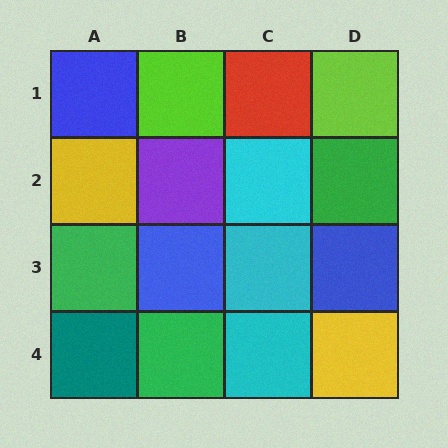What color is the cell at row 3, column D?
Blue.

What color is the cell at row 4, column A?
Teal.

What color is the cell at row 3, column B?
Blue.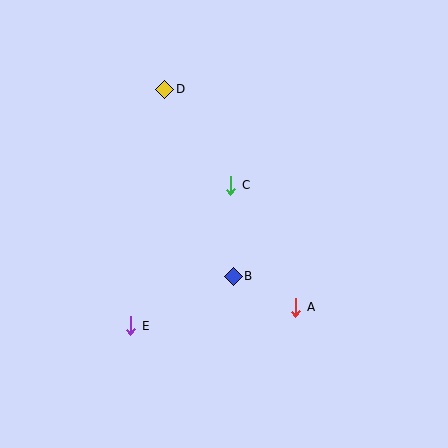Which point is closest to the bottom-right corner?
Point A is closest to the bottom-right corner.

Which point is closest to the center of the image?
Point C at (231, 185) is closest to the center.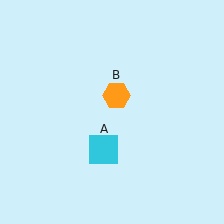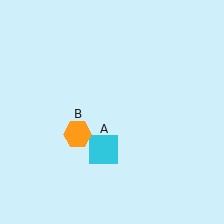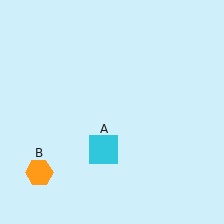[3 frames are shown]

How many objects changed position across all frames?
1 object changed position: orange hexagon (object B).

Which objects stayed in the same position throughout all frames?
Cyan square (object A) remained stationary.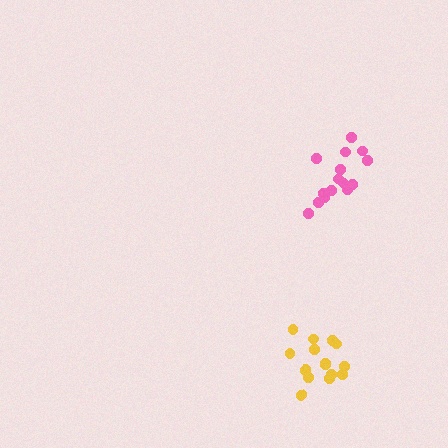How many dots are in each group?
Group 1: 15 dots, Group 2: 15 dots (30 total).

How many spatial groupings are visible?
There are 2 spatial groupings.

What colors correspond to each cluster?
The clusters are colored: pink, yellow.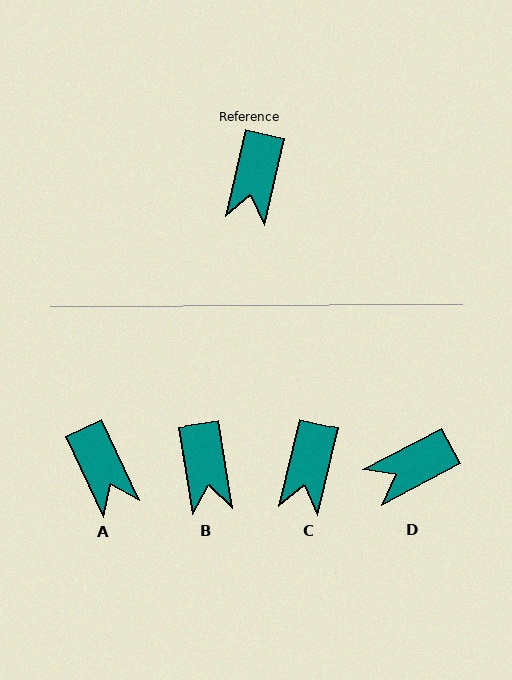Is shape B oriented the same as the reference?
No, it is off by about 22 degrees.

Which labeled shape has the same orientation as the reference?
C.